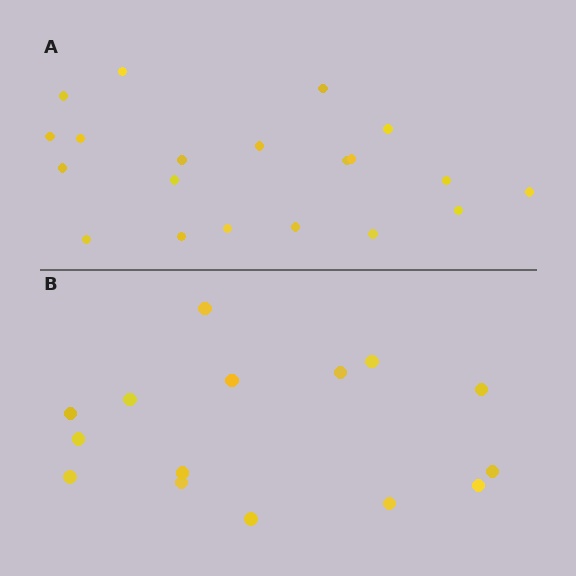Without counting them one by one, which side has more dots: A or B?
Region A (the top region) has more dots.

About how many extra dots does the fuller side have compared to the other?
Region A has about 5 more dots than region B.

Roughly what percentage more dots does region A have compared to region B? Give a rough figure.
About 35% more.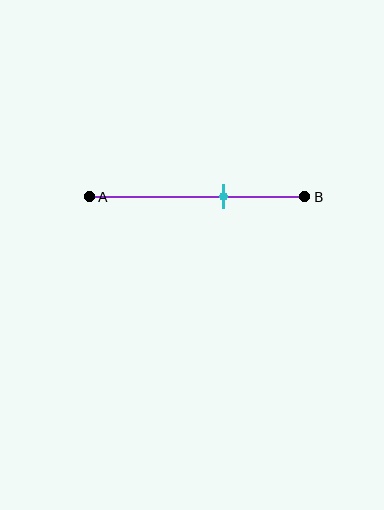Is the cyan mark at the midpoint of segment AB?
No, the mark is at about 60% from A, not at the 50% midpoint.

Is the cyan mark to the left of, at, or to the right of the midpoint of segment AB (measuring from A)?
The cyan mark is to the right of the midpoint of segment AB.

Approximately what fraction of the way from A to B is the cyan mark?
The cyan mark is approximately 60% of the way from A to B.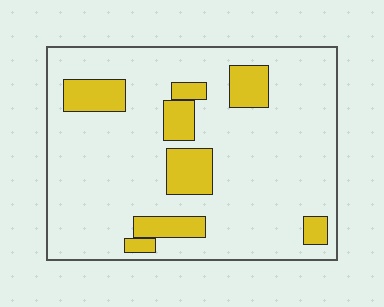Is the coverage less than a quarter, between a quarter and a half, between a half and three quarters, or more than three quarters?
Less than a quarter.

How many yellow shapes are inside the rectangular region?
8.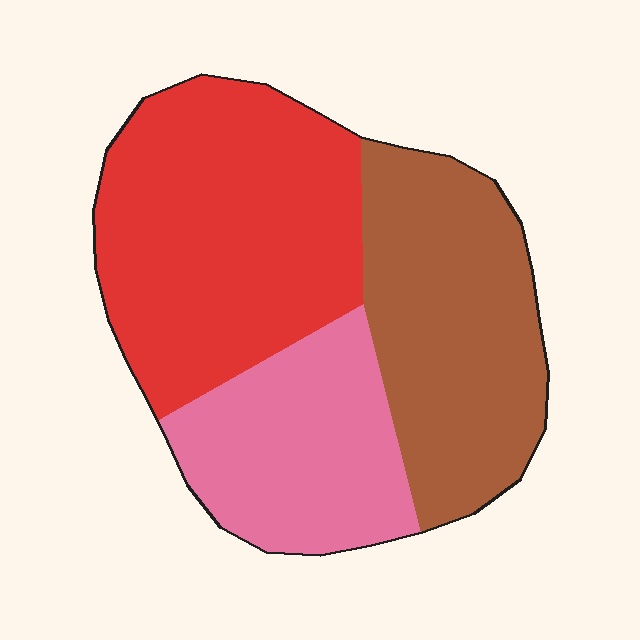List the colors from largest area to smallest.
From largest to smallest: red, brown, pink.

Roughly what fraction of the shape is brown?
Brown covers 33% of the shape.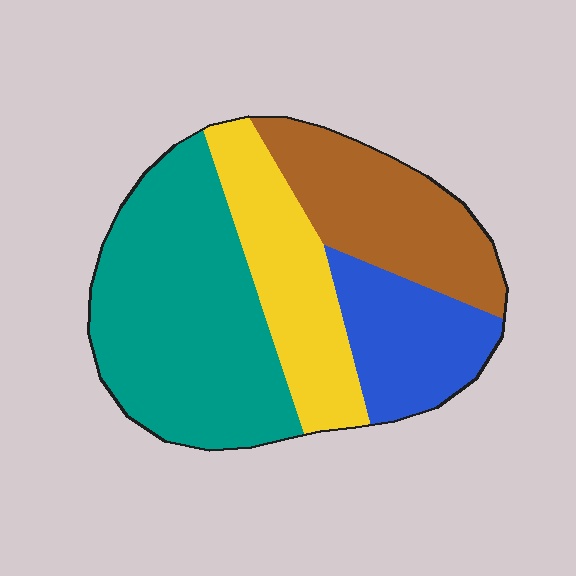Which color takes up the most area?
Teal, at roughly 40%.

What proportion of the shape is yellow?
Yellow covers about 20% of the shape.